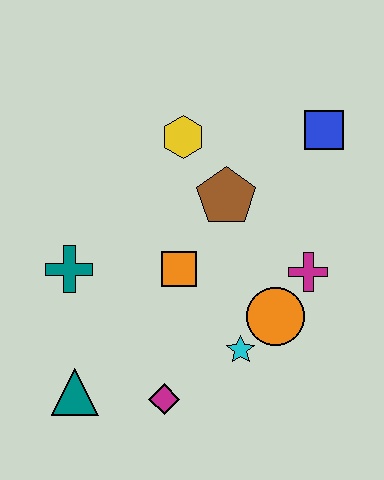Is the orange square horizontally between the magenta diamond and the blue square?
Yes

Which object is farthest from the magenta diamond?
The blue square is farthest from the magenta diamond.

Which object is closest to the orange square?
The brown pentagon is closest to the orange square.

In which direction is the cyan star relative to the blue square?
The cyan star is below the blue square.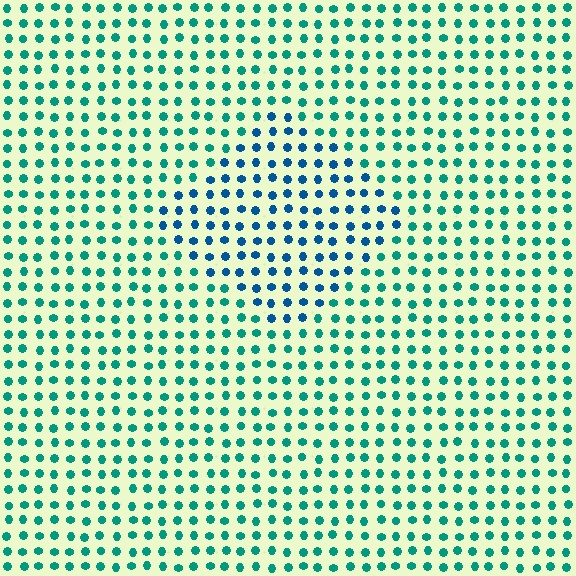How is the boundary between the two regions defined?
The boundary is defined purely by a slight shift in hue (about 38 degrees). Spacing, size, and orientation are identical on both sides.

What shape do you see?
I see a diamond.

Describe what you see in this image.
The image is filled with small teal elements in a uniform arrangement. A diamond-shaped region is visible where the elements are tinted to a slightly different hue, forming a subtle color boundary.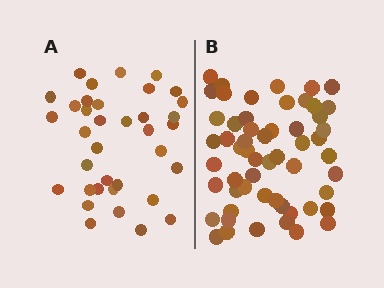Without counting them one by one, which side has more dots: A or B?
Region B (the right region) has more dots.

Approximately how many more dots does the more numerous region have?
Region B has approximately 20 more dots than region A.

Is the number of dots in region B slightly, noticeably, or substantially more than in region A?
Region B has substantially more. The ratio is roughly 1.6 to 1.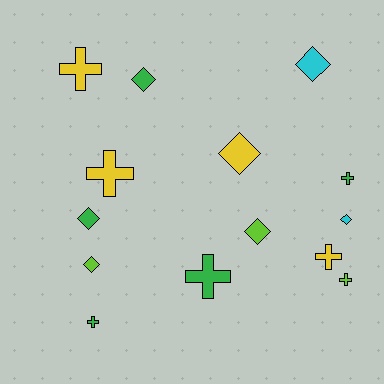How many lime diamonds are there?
There are 2 lime diamonds.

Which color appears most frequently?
Green, with 5 objects.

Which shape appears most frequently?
Diamond, with 7 objects.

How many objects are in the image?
There are 14 objects.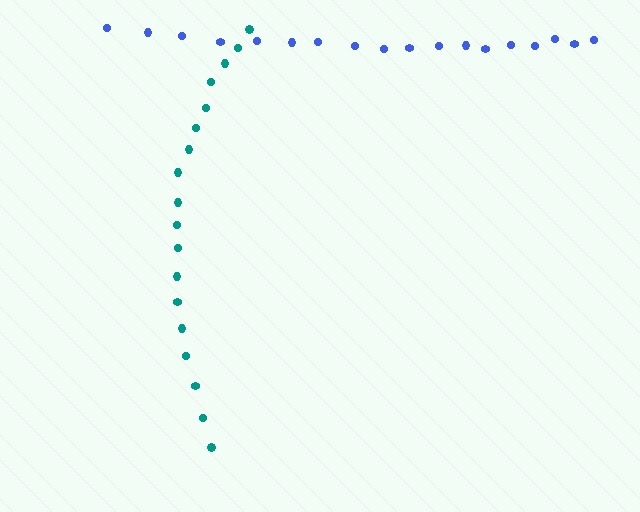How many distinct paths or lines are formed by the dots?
There are 2 distinct paths.